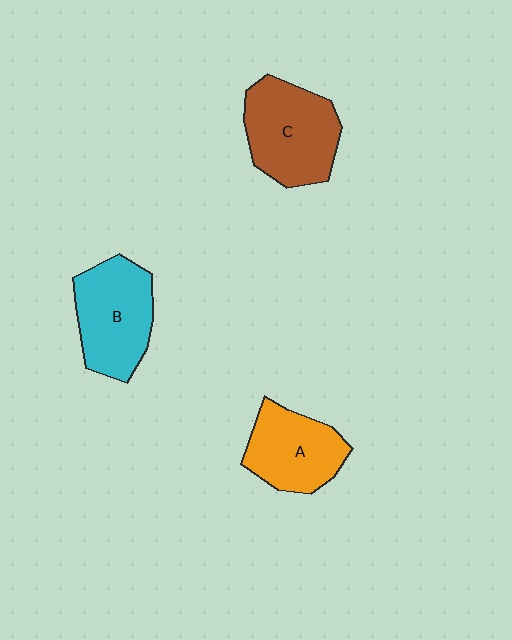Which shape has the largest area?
Shape C (brown).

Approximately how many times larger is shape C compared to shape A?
Approximately 1.2 times.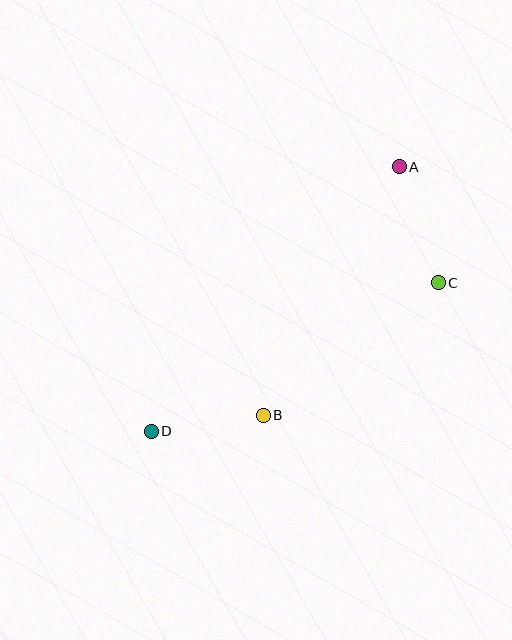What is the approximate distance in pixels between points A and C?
The distance between A and C is approximately 122 pixels.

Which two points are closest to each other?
Points B and D are closest to each other.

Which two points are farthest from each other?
Points A and D are farthest from each other.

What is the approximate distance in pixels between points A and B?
The distance between A and B is approximately 283 pixels.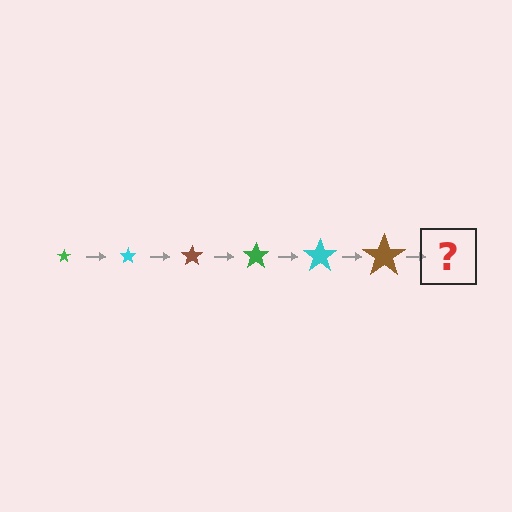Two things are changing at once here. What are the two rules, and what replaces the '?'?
The two rules are that the star grows larger each step and the color cycles through green, cyan, and brown. The '?' should be a green star, larger than the previous one.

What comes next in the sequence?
The next element should be a green star, larger than the previous one.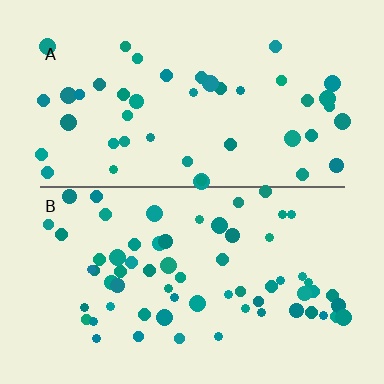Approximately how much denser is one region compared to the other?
Approximately 1.5× — region B over region A.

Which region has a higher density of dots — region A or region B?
B (the bottom).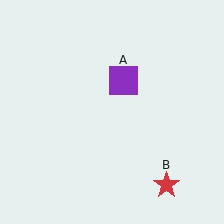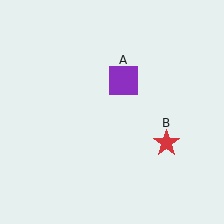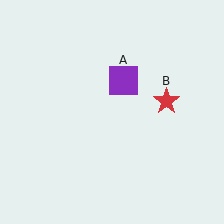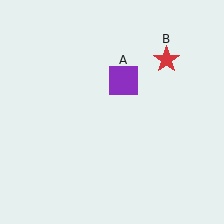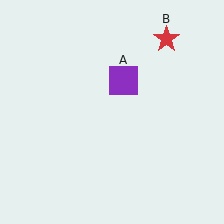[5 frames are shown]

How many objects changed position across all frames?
1 object changed position: red star (object B).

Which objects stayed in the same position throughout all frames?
Purple square (object A) remained stationary.